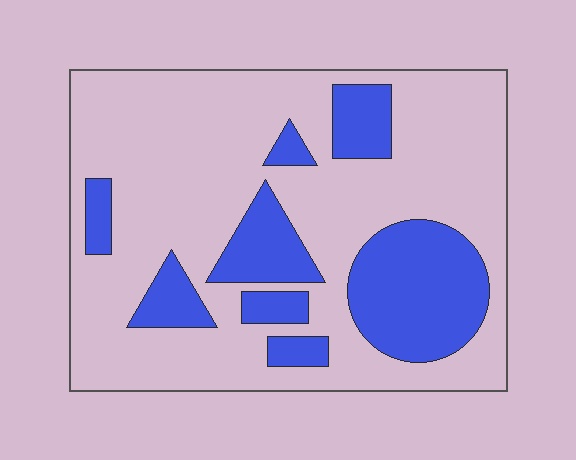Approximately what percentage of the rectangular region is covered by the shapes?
Approximately 25%.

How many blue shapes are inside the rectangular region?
8.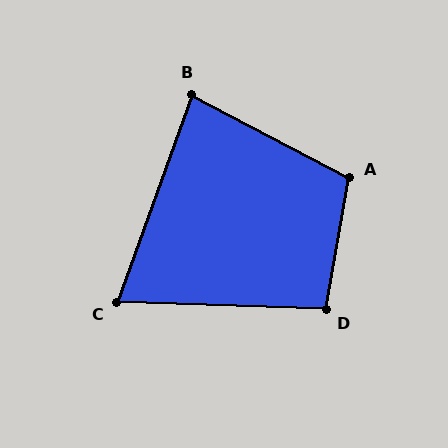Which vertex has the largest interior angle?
A, at approximately 108 degrees.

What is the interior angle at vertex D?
Approximately 98 degrees (obtuse).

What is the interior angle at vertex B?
Approximately 82 degrees (acute).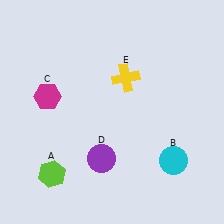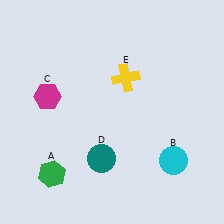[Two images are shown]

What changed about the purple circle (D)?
In Image 1, D is purple. In Image 2, it changed to teal.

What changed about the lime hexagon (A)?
In Image 1, A is lime. In Image 2, it changed to green.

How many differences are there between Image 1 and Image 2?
There are 2 differences between the two images.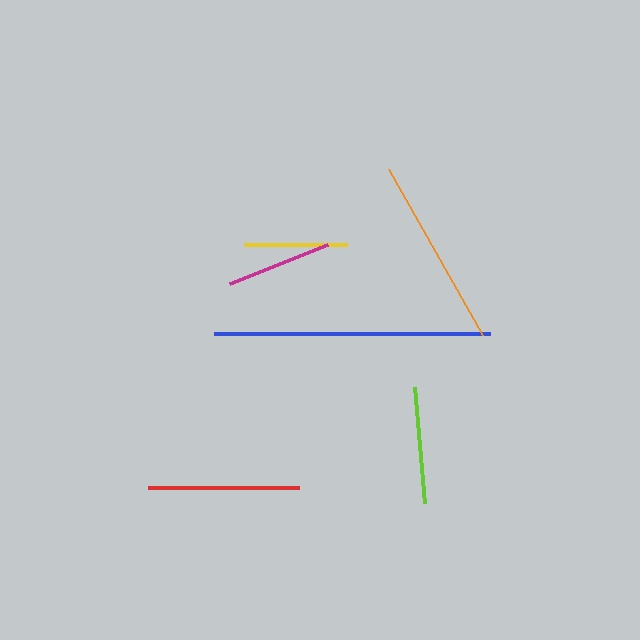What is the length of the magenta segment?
The magenta segment is approximately 104 pixels long.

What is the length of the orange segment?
The orange segment is approximately 191 pixels long.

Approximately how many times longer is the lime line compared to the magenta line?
The lime line is approximately 1.1 times the length of the magenta line.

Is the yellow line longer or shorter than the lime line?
The lime line is longer than the yellow line.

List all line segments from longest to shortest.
From longest to shortest: blue, orange, red, lime, magenta, yellow.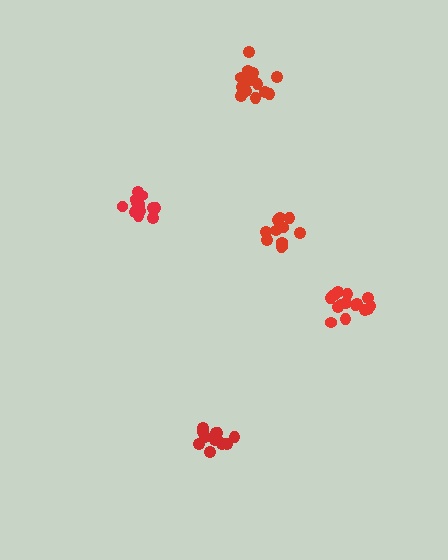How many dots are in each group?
Group 1: 13 dots, Group 2: 14 dots, Group 3: 14 dots, Group 4: 11 dots, Group 5: 15 dots (67 total).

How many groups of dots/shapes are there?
There are 5 groups.